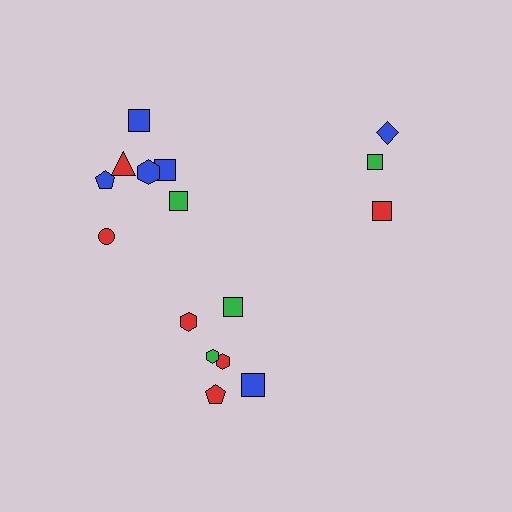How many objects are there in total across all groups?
There are 16 objects.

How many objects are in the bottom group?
There are 6 objects.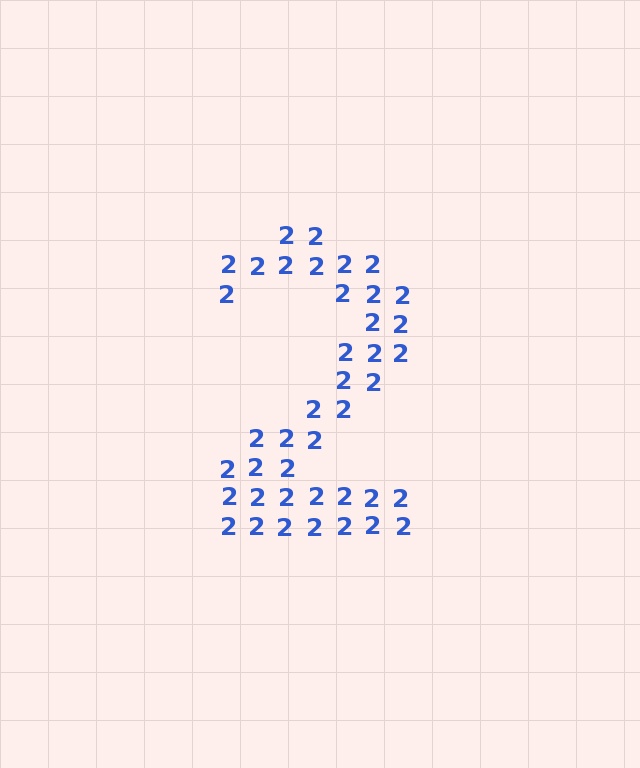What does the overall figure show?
The overall figure shows the digit 2.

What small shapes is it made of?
It is made of small digit 2's.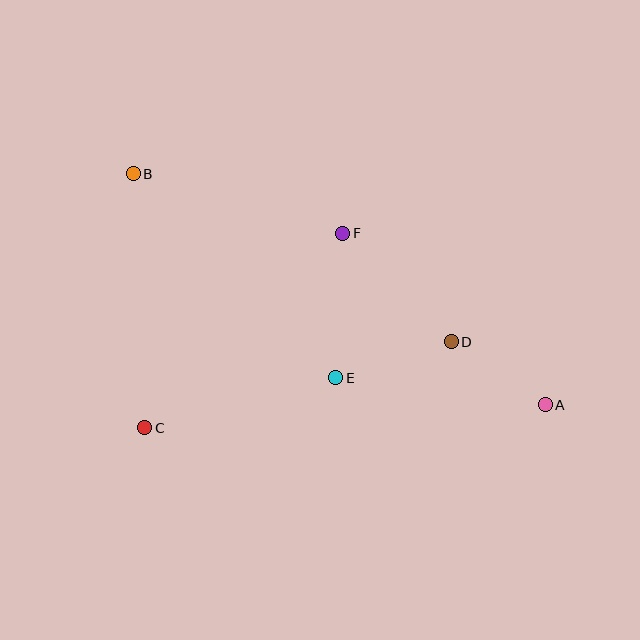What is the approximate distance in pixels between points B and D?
The distance between B and D is approximately 360 pixels.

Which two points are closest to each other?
Points A and D are closest to each other.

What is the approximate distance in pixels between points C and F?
The distance between C and F is approximately 278 pixels.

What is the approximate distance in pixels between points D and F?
The distance between D and F is approximately 154 pixels.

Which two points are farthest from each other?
Points A and B are farthest from each other.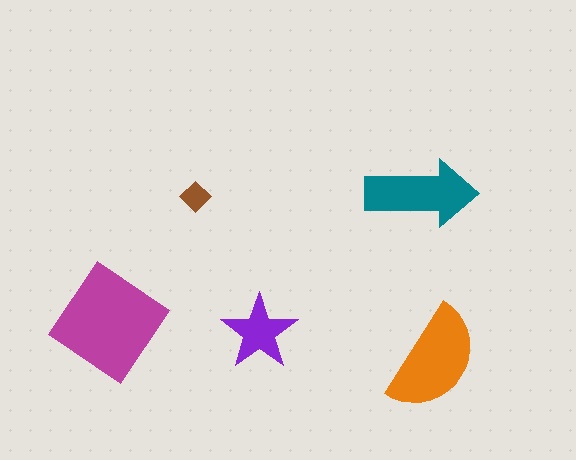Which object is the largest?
The magenta diamond.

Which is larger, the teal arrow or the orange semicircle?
The orange semicircle.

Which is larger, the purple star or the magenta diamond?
The magenta diamond.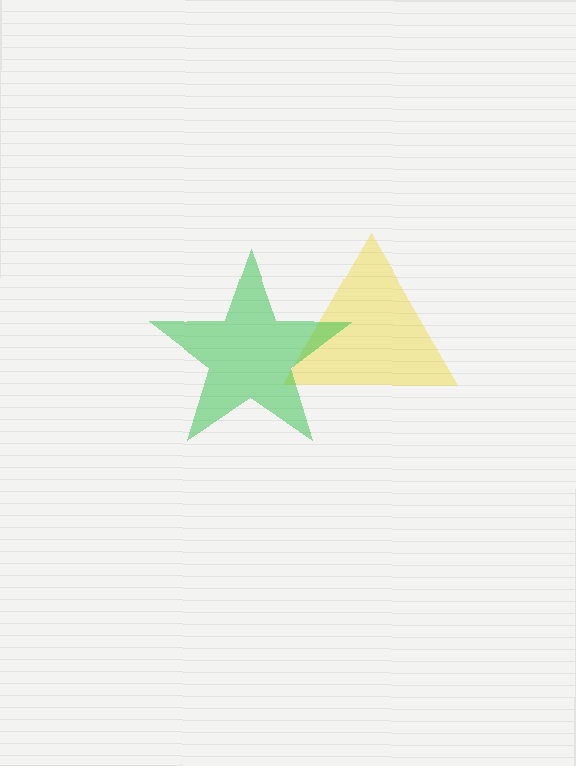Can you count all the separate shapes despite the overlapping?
Yes, there are 2 separate shapes.